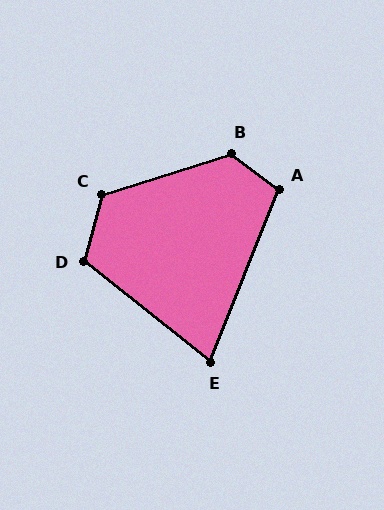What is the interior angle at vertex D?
Approximately 113 degrees (obtuse).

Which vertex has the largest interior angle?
B, at approximately 125 degrees.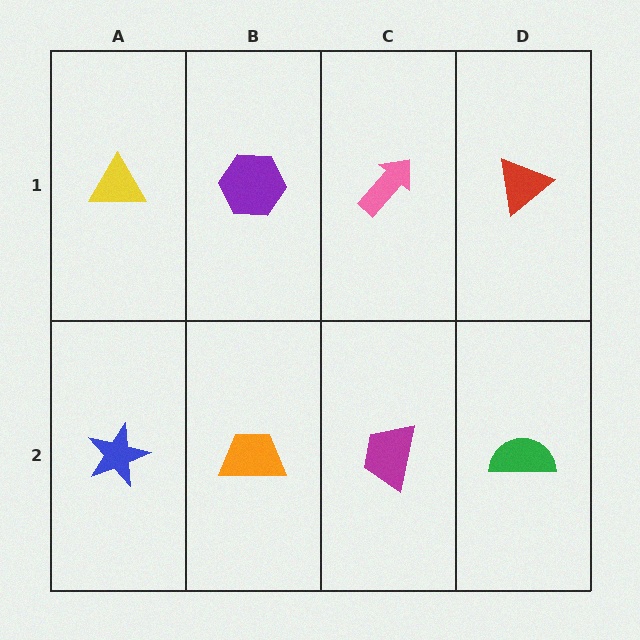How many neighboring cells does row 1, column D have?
2.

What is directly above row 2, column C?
A pink arrow.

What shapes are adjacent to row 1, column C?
A magenta trapezoid (row 2, column C), a purple hexagon (row 1, column B), a red triangle (row 1, column D).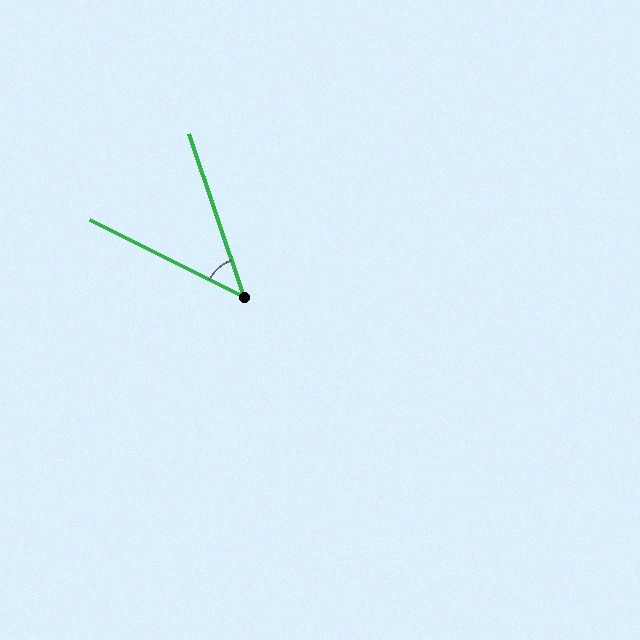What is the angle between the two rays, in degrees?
Approximately 45 degrees.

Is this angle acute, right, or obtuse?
It is acute.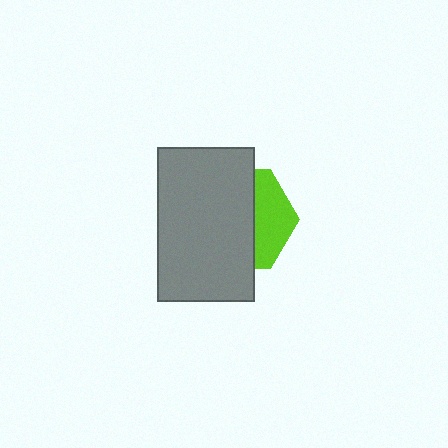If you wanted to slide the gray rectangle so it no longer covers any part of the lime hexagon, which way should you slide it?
Slide it left — that is the most direct way to separate the two shapes.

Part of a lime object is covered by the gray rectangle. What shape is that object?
It is a hexagon.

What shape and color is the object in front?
The object in front is a gray rectangle.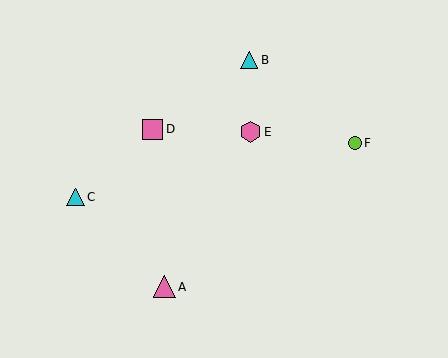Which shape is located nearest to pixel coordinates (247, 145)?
The pink hexagon (labeled E) at (250, 132) is nearest to that location.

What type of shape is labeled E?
Shape E is a pink hexagon.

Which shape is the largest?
The pink triangle (labeled A) is the largest.